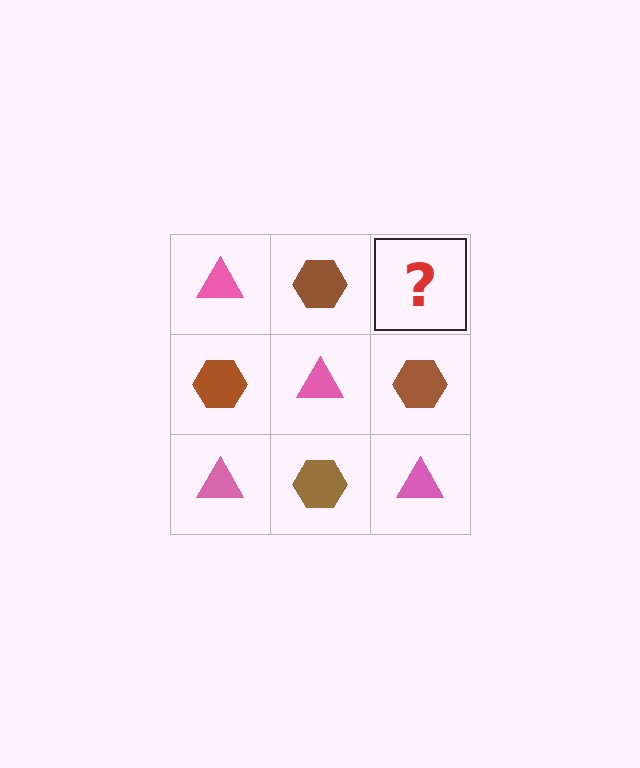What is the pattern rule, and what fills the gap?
The rule is that it alternates pink triangle and brown hexagon in a checkerboard pattern. The gap should be filled with a pink triangle.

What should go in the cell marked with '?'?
The missing cell should contain a pink triangle.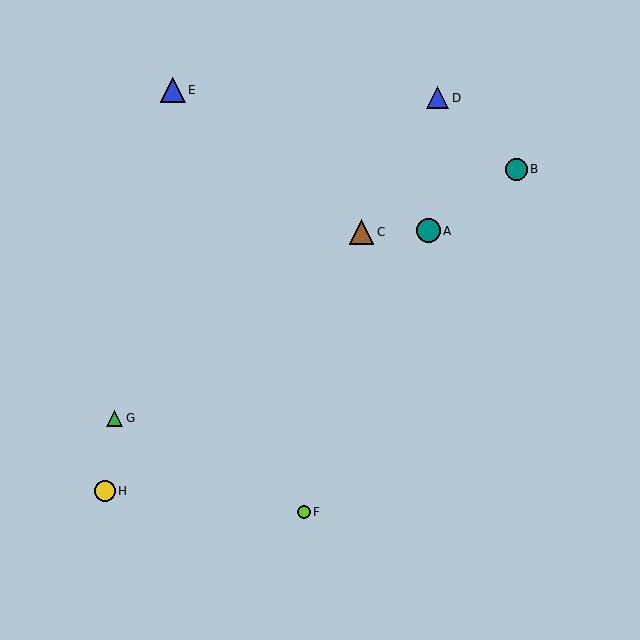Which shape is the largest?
The blue triangle (labeled E) is the largest.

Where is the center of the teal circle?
The center of the teal circle is at (429, 231).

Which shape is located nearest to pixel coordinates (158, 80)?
The blue triangle (labeled E) at (173, 90) is nearest to that location.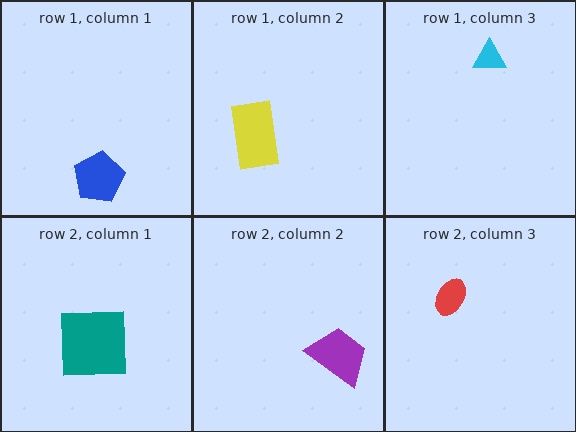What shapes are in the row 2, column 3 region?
The red ellipse.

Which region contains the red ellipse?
The row 2, column 3 region.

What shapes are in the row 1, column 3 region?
The cyan triangle.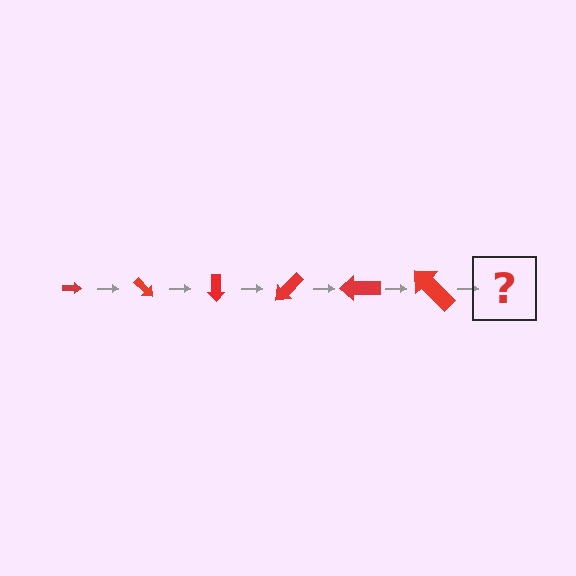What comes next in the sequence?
The next element should be an arrow, larger than the previous one and rotated 270 degrees from the start.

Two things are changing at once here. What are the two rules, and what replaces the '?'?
The two rules are that the arrow grows larger each step and it rotates 45 degrees each step. The '?' should be an arrow, larger than the previous one and rotated 270 degrees from the start.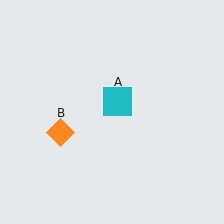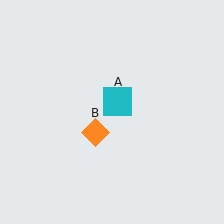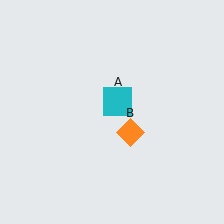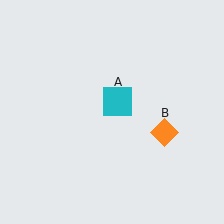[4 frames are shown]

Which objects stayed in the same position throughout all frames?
Cyan square (object A) remained stationary.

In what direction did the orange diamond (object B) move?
The orange diamond (object B) moved right.